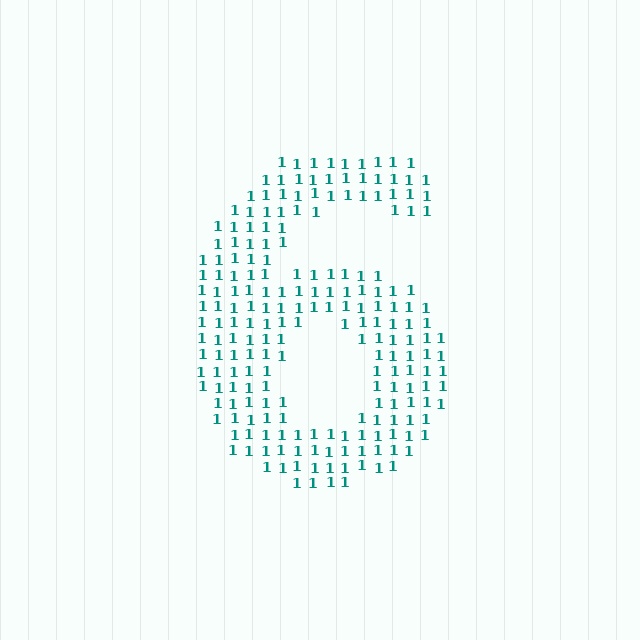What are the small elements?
The small elements are digit 1's.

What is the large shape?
The large shape is the digit 6.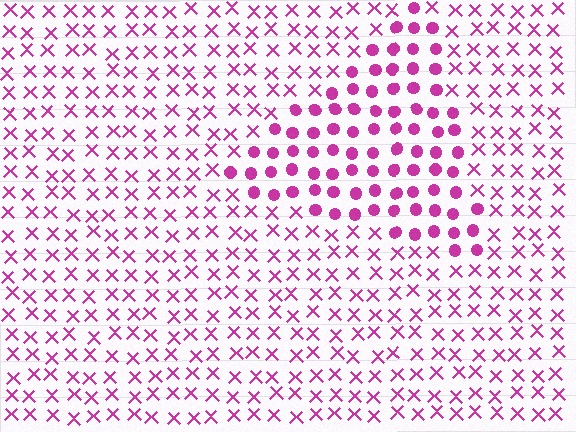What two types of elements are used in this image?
The image uses circles inside the triangle region and X marks outside it.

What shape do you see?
I see a triangle.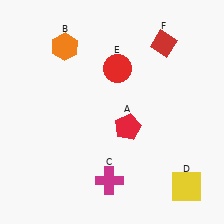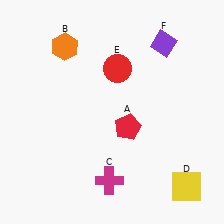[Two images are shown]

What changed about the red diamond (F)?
In Image 1, F is red. In Image 2, it changed to purple.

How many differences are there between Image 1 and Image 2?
There is 1 difference between the two images.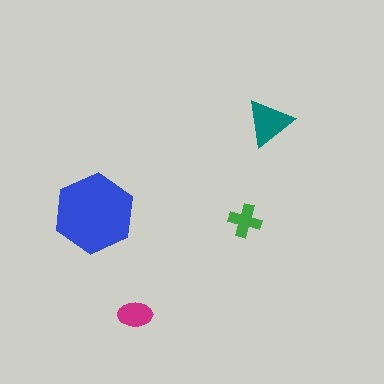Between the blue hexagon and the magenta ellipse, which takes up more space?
The blue hexagon.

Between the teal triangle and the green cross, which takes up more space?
The teal triangle.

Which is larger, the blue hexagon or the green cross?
The blue hexagon.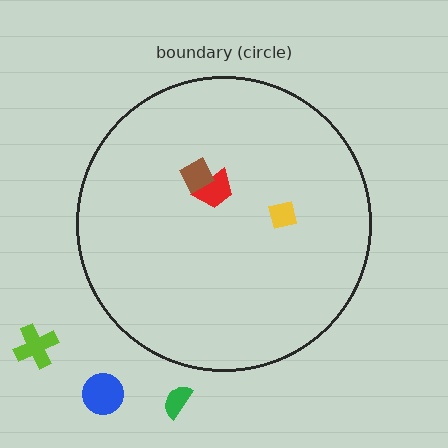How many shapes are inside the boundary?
3 inside, 3 outside.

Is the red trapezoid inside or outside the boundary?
Inside.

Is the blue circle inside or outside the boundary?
Outside.